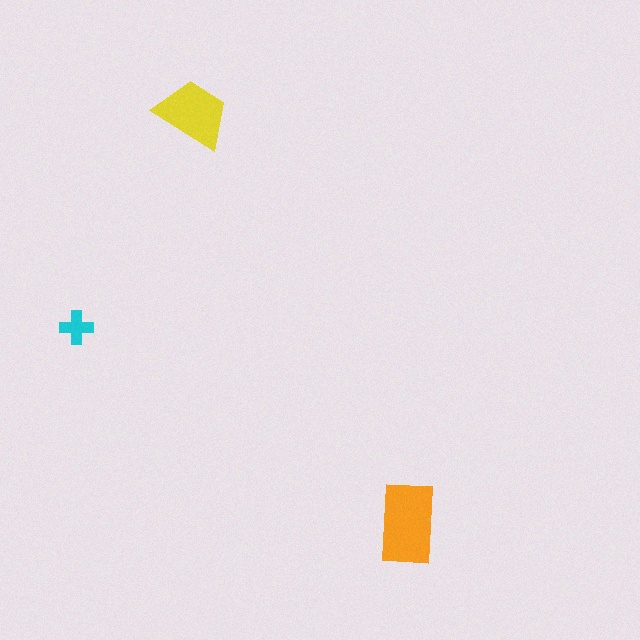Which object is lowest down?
The orange rectangle is bottommost.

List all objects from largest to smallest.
The orange rectangle, the yellow trapezoid, the cyan cross.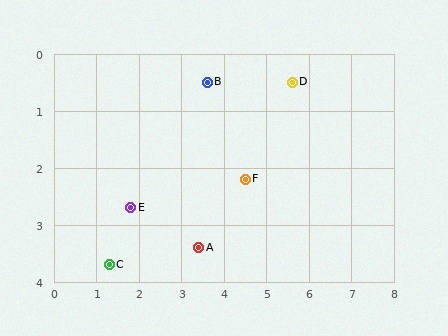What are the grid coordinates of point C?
Point C is at approximately (1.3, 3.7).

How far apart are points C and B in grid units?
Points C and B are about 3.9 grid units apart.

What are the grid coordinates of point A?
Point A is at approximately (3.4, 3.4).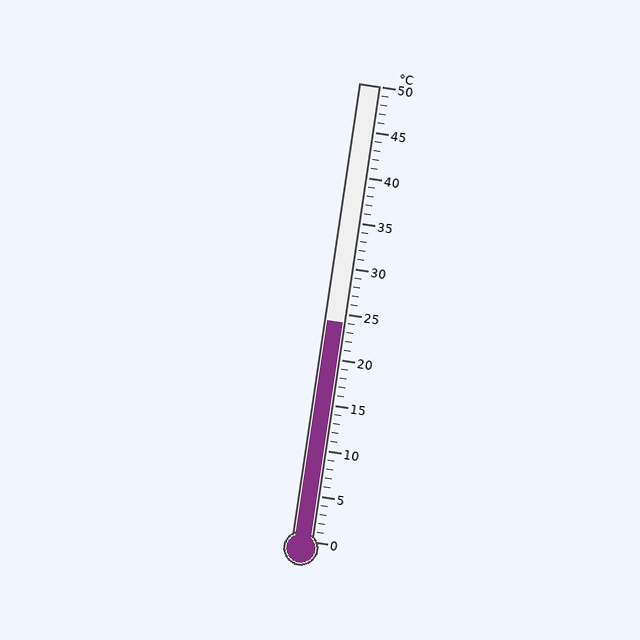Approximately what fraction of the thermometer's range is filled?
The thermometer is filled to approximately 50% of its range.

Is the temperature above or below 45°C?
The temperature is below 45°C.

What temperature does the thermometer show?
The thermometer shows approximately 24°C.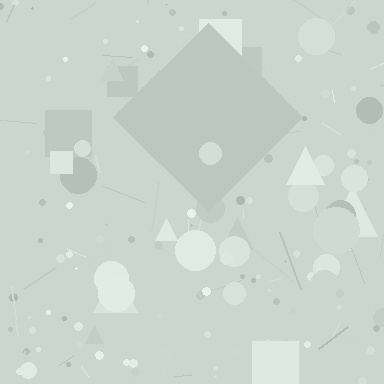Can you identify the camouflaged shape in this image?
The camouflaged shape is a diamond.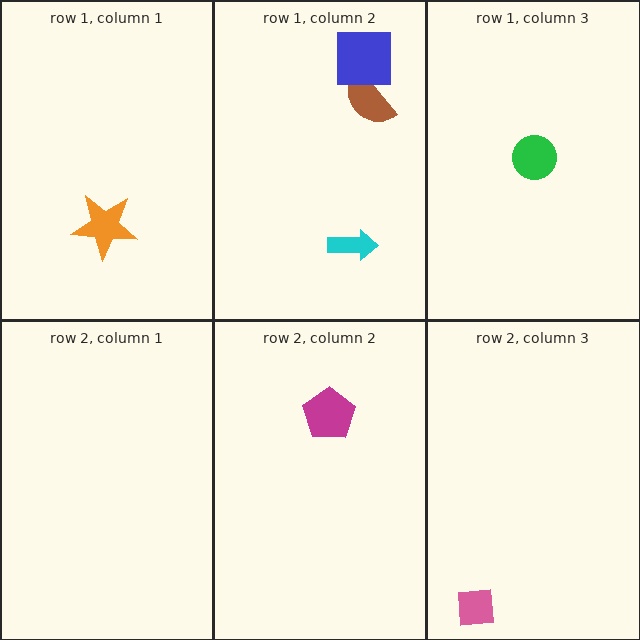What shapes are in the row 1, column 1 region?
The orange star.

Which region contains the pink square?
The row 2, column 3 region.